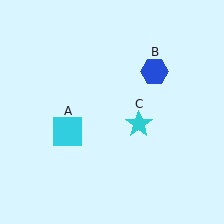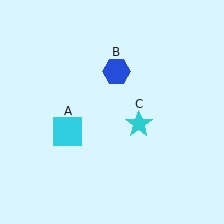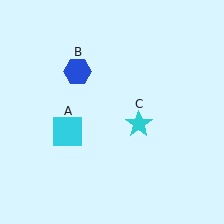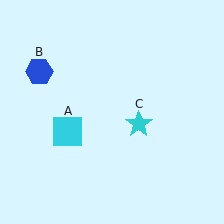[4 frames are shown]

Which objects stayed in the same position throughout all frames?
Cyan square (object A) and cyan star (object C) remained stationary.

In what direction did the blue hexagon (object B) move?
The blue hexagon (object B) moved left.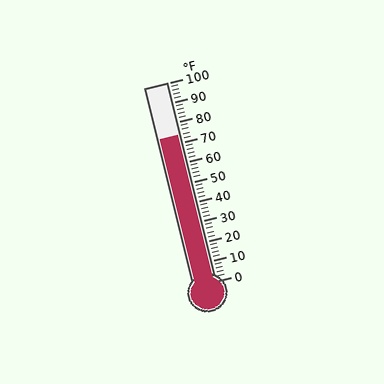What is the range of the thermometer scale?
The thermometer scale ranges from 0°F to 100°F.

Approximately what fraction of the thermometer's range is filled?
The thermometer is filled to approximately 75% of its range.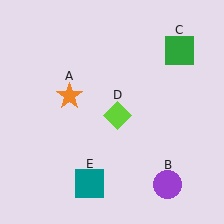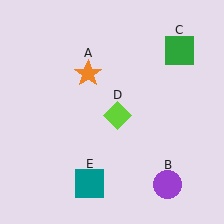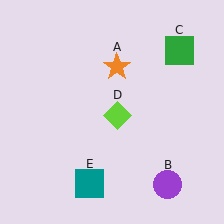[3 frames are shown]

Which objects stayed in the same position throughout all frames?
Purple circle (object B) and green square (object C) and lime diamond (object D) and teal square (object E) remained stationary.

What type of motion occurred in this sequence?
The orange star (object A) rotated clockwise around the center of the scene.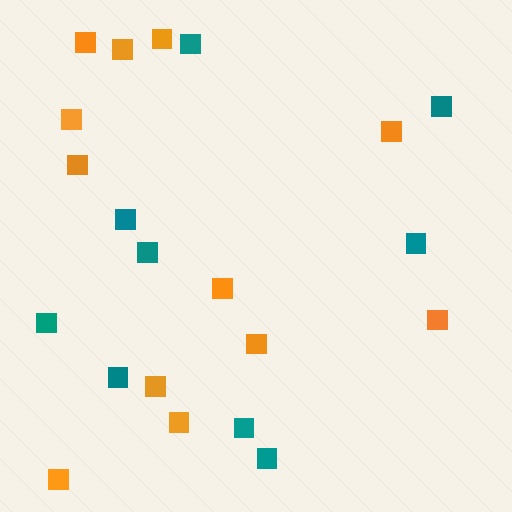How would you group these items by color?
There are 2 groups: one group of orange squares (12) and one group of teal squares (9).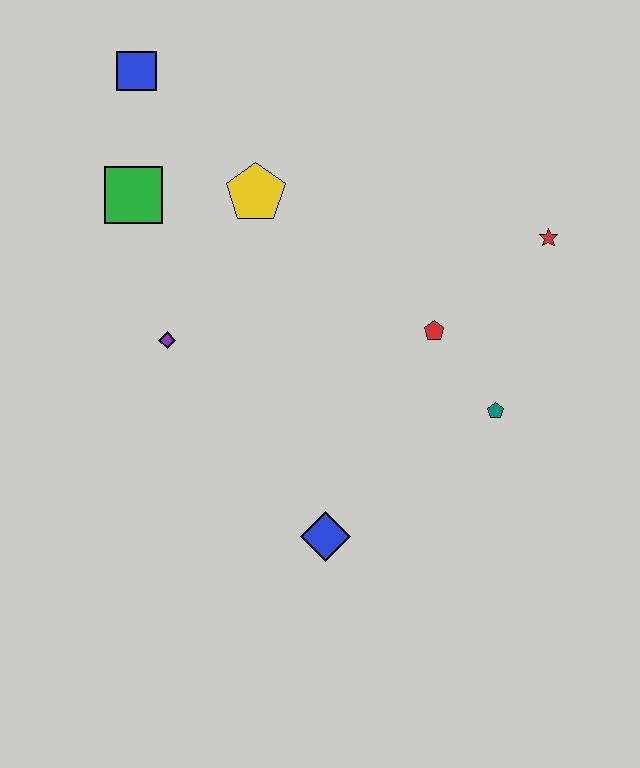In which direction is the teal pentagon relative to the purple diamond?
The teal pentagon is to the right of the purple diamond.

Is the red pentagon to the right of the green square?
Yes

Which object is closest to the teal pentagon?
The red pentagon is closest to the teal pentagon.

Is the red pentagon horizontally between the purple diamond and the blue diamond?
No